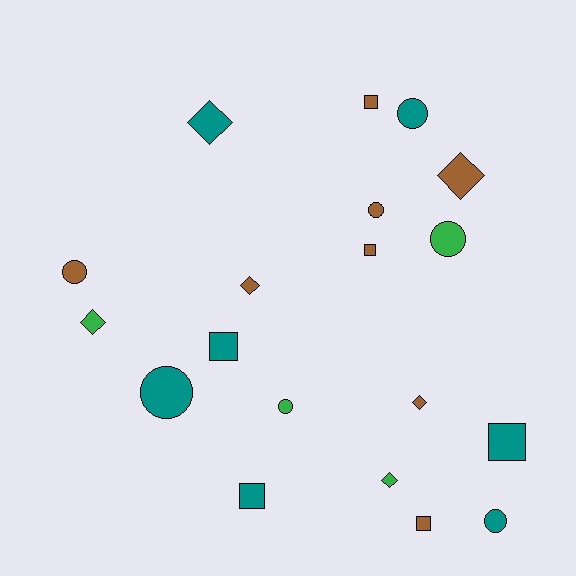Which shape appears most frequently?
Circle, with 7 objects.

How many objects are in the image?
There are 19 objects.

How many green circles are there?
There are 2 green circles.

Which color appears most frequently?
Brown, with 8 objects.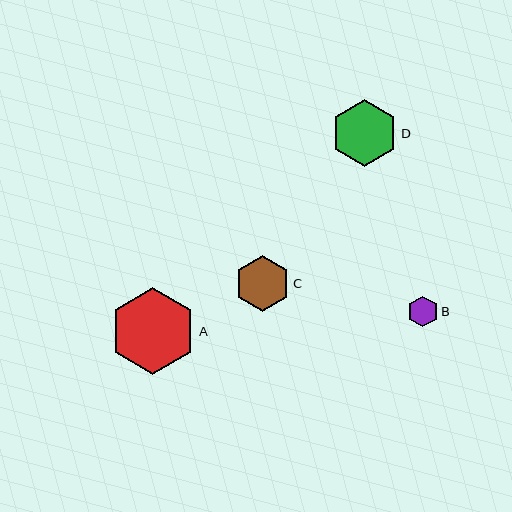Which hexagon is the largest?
Hexagon A is the largest with a size of approximately 87 pixels.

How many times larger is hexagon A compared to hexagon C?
Hexagon A is approximately 1.6 times the size of hexagon C.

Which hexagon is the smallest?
Hexagon B is the smallest with a size of approximately 31 pixels.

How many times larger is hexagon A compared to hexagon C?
Hexagon A is approximately 1.6 times the size of hexagon C.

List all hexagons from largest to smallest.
From largest to smallest: A, D, C, B.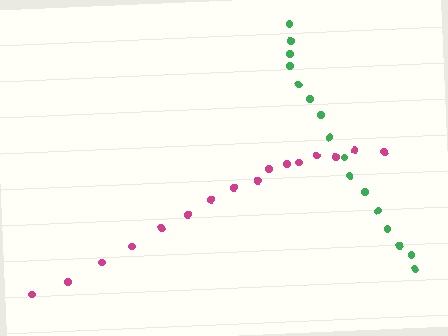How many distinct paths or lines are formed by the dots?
There are 2 distinct paths.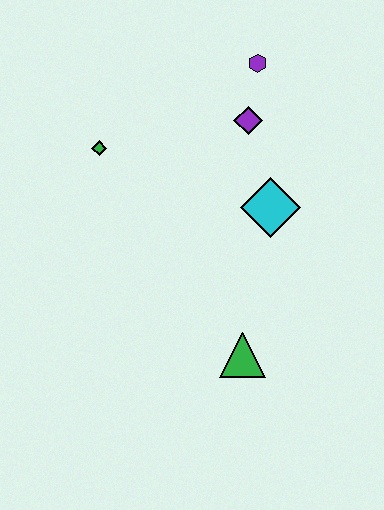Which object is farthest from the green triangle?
The purple hexagon is farthest from the green triangle.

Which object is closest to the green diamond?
The purple diamond is closest to the green diamond.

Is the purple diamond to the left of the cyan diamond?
Yes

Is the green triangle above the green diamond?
No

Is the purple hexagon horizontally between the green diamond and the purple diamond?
No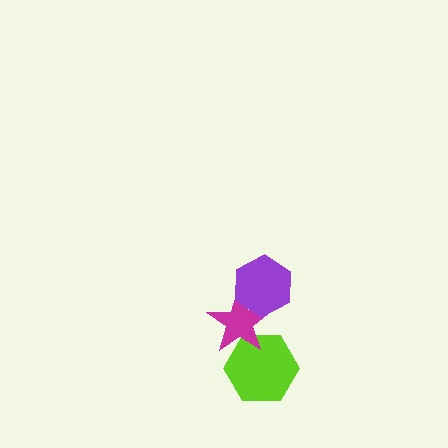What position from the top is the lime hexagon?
The lime hexagon is 3rd from the top.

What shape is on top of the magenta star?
The purple hexagon is on top of the magenta star.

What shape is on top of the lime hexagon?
The magenta star is on top of the lime hexagon.